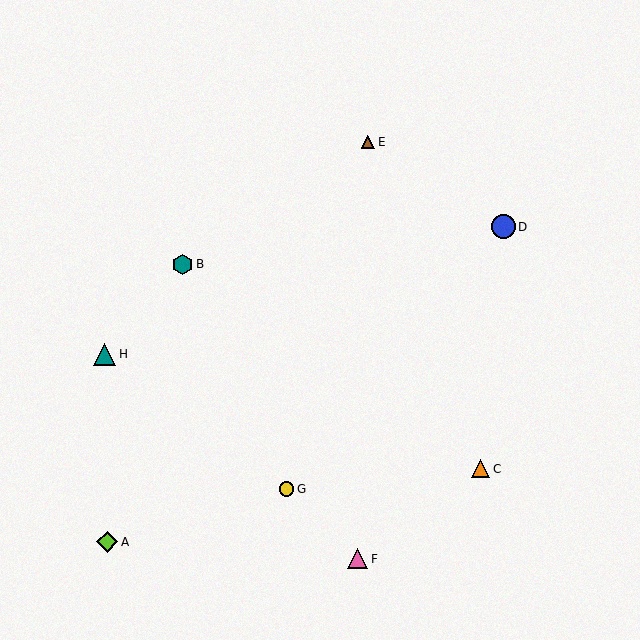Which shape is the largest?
The blue circle (labeled D) is the largest.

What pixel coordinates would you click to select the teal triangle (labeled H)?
Click at (105, 354) to select the teal triangle H.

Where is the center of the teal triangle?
The center of the teal triangle is at (105, 354).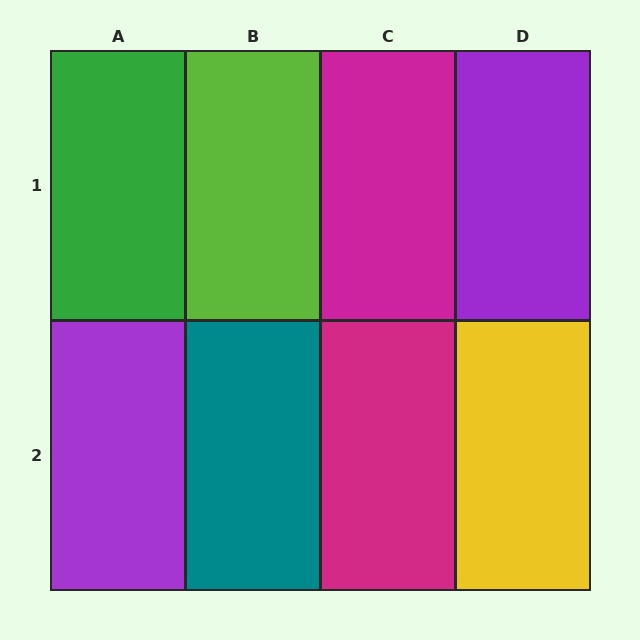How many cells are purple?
2 cells are purple.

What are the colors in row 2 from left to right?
Purple, teal, magenta, yellow.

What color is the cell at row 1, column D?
Purple.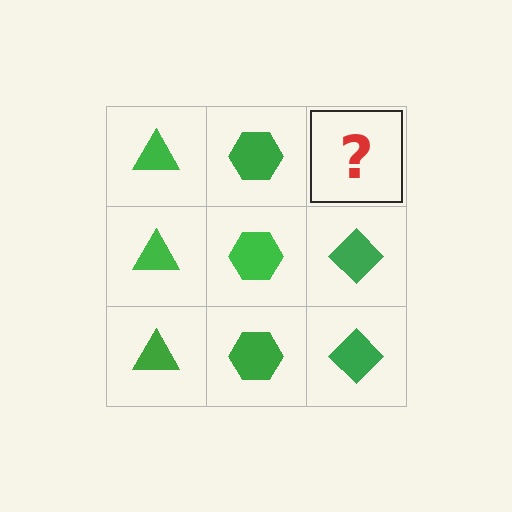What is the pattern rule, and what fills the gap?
The rule is that each column has a consistent shape. The gap should be filled with a green diamond.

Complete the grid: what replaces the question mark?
The question mark should be replaced with a green diamond.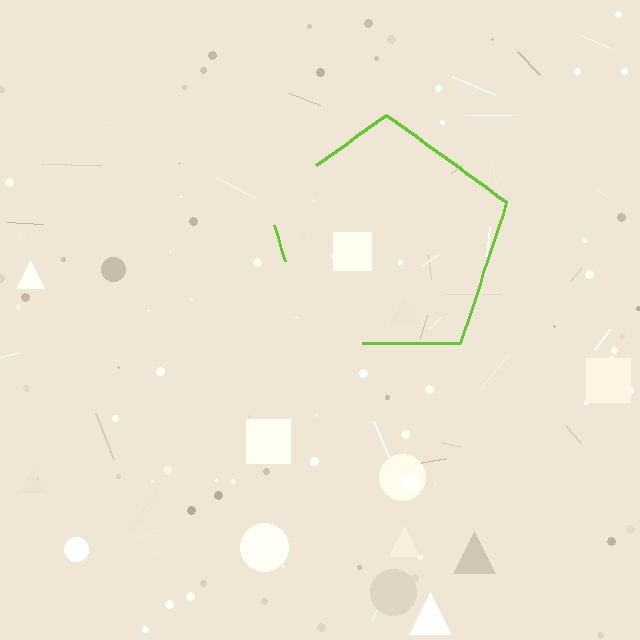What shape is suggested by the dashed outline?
The dashed outline suggests a pentagon.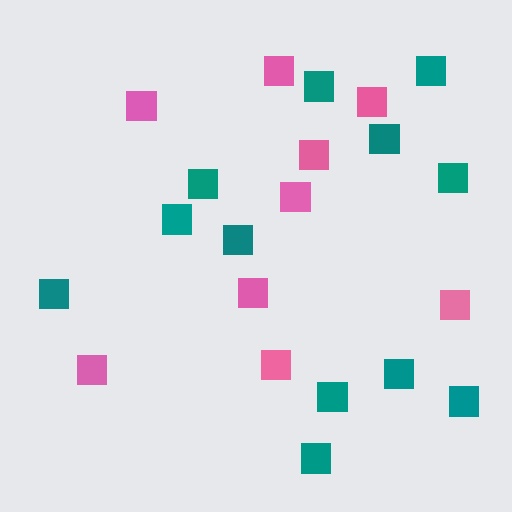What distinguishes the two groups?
There are 2 groups: one group of pink squares (9) and one group of teal squares (12).